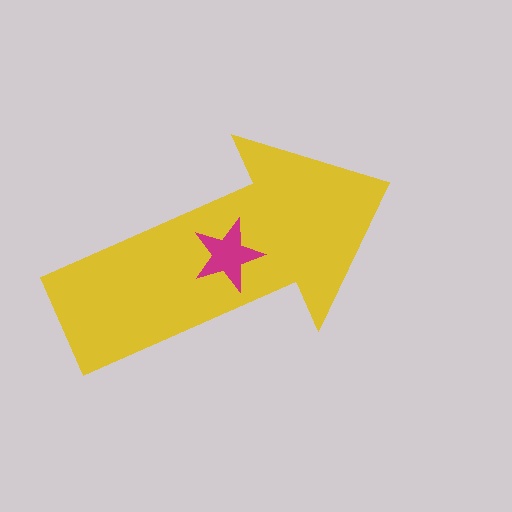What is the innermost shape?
The magenta star.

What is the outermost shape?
The yellow arrow.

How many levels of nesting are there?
2.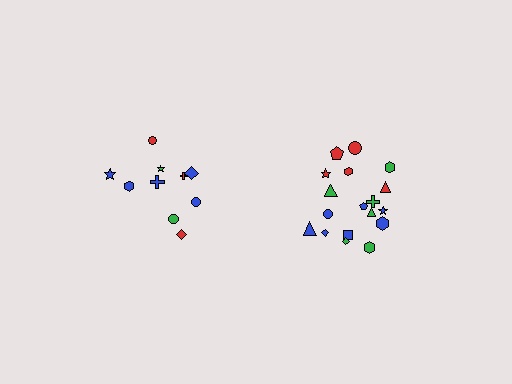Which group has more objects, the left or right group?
The right group.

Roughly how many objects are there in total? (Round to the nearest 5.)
Roughly 30 objects in total.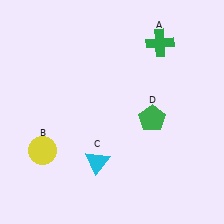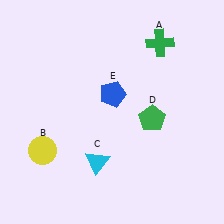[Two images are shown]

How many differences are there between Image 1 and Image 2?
There is 1 difference between the two images.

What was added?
A blue pentagon (E) was added in Image 2.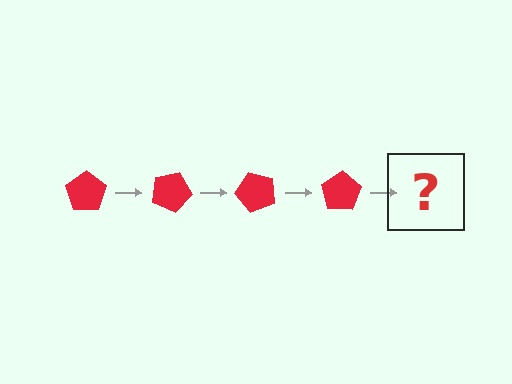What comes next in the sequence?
The next element should be a red pentagon rotated 100 degrees.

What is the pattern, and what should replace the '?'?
The pattern is that the pentagon rotates 25 degrees each step. The '?' should be a red pentagon rotated 100 degrees.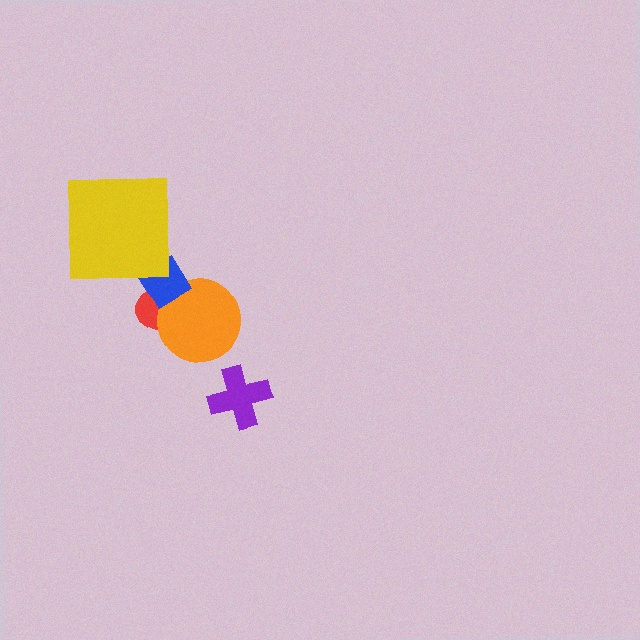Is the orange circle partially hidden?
Yes, it is partially covered by another shape.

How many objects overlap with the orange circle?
2 objects overlap with the orange circle.